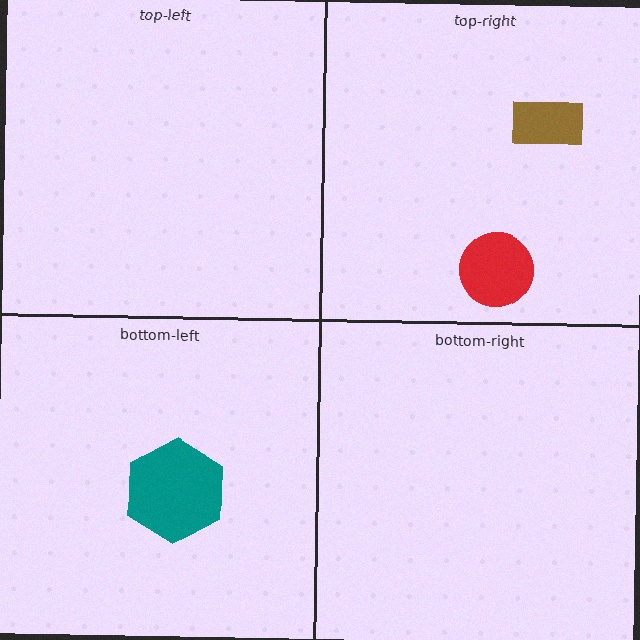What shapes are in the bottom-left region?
The teal hexagon.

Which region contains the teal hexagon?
The bottom-left region.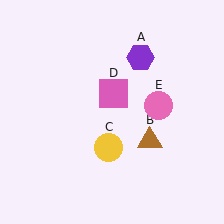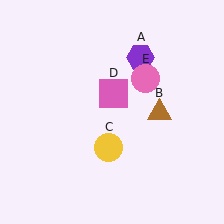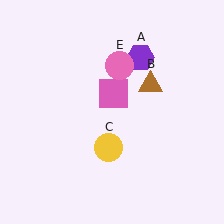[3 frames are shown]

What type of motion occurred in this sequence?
The brown triangle (object B), pink circle (object E) rotated counterclockwise around the center of the scene.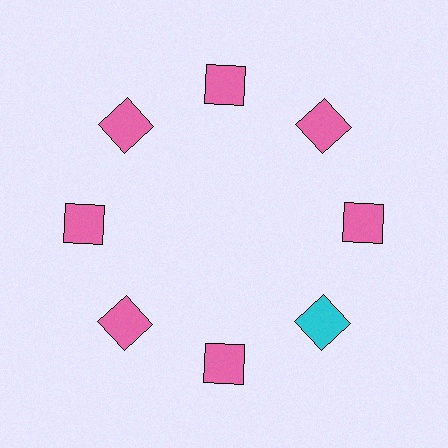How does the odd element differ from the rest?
It has a different color: cyan instead of pink.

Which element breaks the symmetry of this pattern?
The cyan square at roughly the 4 o'clock position breaks the symmetry. All other shapes are pink squares.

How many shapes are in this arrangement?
There are 8 shapes arranged in a ring pattern.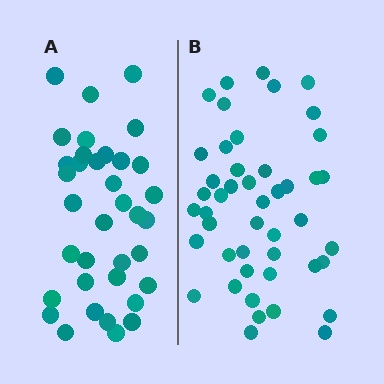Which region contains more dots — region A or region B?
Region B (the right region) has more dots.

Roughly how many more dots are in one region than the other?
Region B has roughly 10 or so more dots than region A.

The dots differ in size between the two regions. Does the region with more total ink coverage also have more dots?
No. Region A has more total ink coverage because its dots are larger, but region B actually contains more individual dots. Total area can be misleading — the number of items is what matters here.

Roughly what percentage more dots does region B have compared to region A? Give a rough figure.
About 30% more.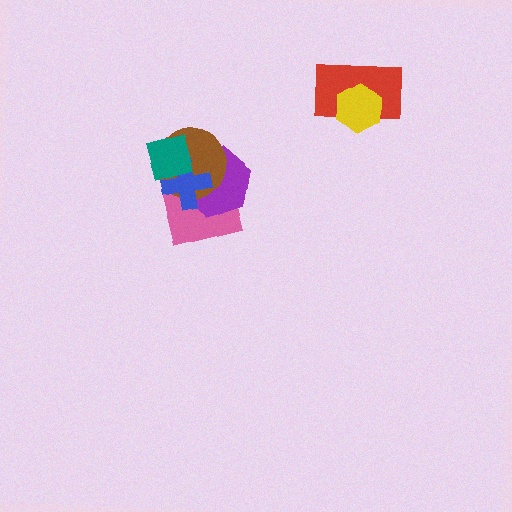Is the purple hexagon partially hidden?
Yes, it is partially covered by another shape.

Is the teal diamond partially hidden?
No, no other shape covers it.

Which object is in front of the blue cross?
The teal diamond is in front of the blue cross.